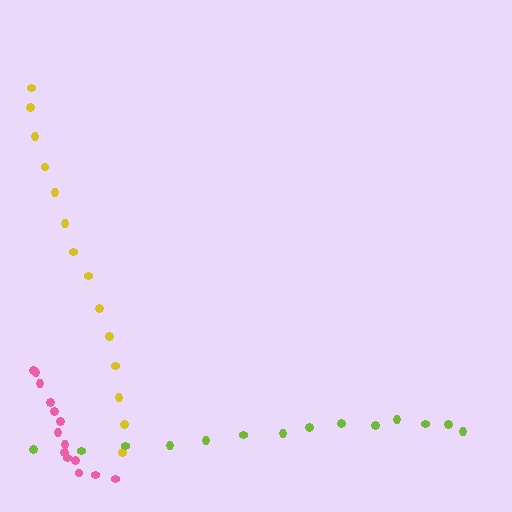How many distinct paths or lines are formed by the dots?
There are 3 distinct paths.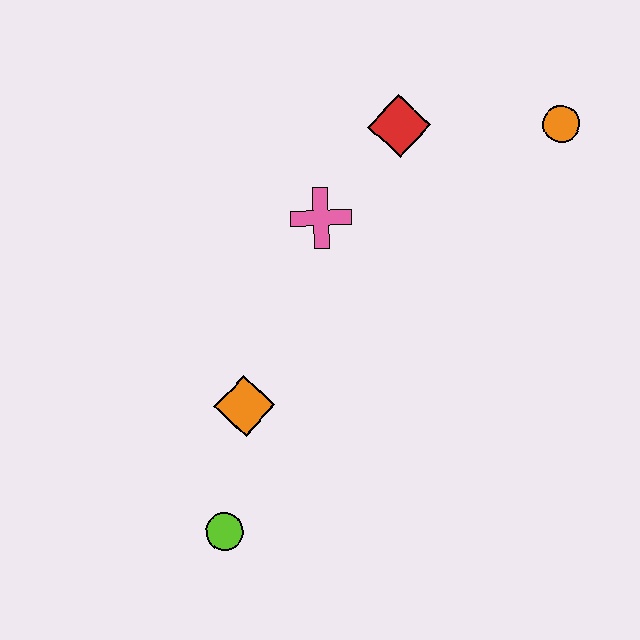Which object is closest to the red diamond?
The pink cross is closest to the red diamond.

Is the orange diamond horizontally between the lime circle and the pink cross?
Yes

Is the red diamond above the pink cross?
Yes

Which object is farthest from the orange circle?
The lime circle is farthest from the orange circle.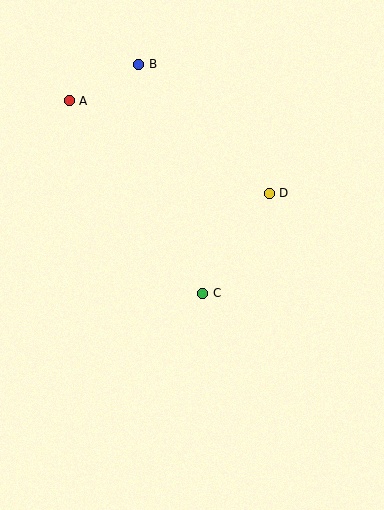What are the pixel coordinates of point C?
Point C is at (203, 293).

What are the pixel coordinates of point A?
Point A is at (69, 101).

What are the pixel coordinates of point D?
Point D is at (269, 193).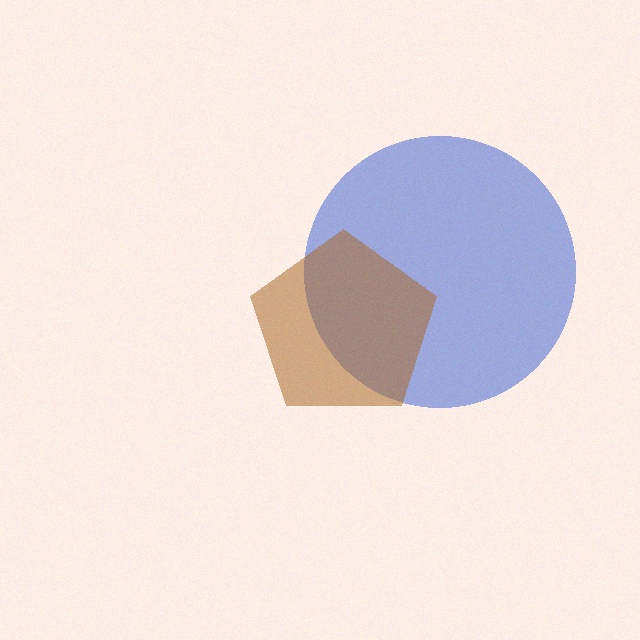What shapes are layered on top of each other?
The layered shapes are: a blue circle, a brown pentagon.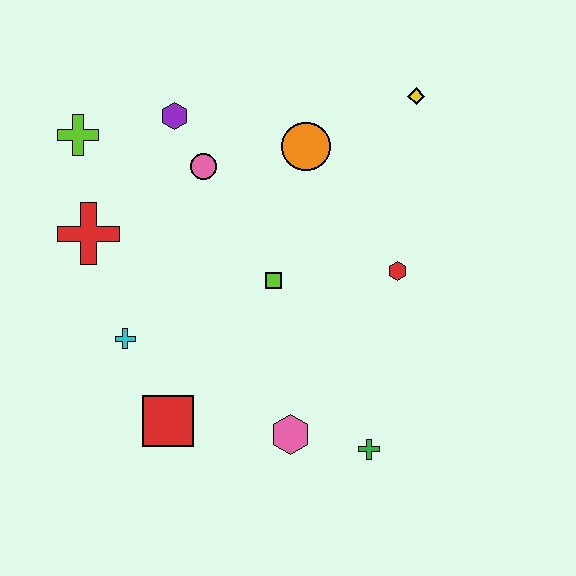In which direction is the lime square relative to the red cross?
The lime square is to the right of the red cross.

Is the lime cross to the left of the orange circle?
Yes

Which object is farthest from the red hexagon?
The lime cross is farthest from the red hexagon.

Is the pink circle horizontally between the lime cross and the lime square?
Yes